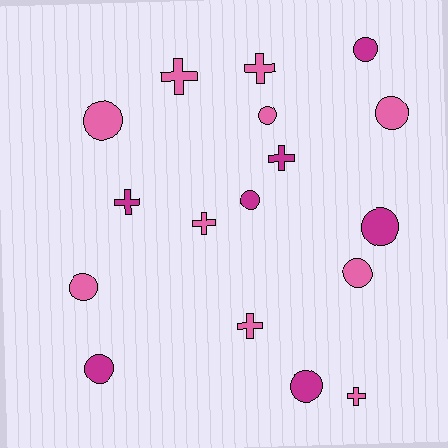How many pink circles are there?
There are 5 pink circles.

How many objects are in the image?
There are 17 objects.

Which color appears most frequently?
Pink, with 10 objects.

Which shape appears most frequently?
Circle, with 10 objects.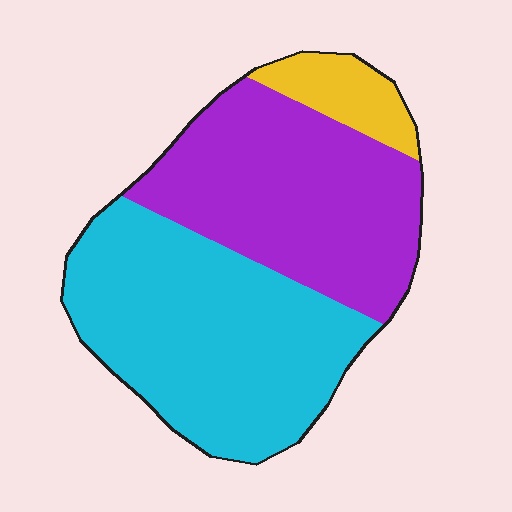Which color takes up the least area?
Yellow, at roughly 10%.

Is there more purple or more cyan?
Cyan.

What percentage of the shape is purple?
Purple covers about 40% of the shape.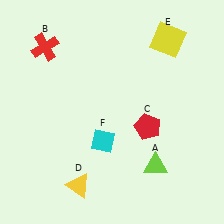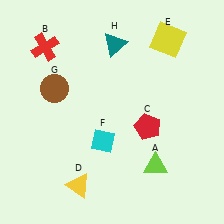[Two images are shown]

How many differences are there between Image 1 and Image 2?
There are 2 differences between the two images.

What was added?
A brown circle (G), a teal triangle (H) were added in Image 2.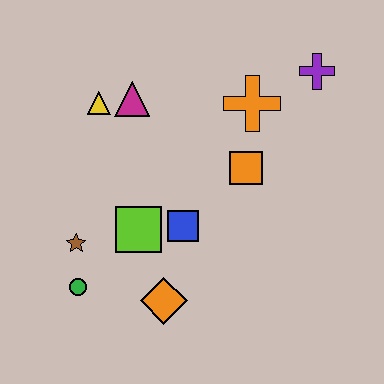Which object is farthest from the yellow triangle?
The purple cross is farthest from the yellow triangle.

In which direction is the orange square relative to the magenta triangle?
The orange square is to the right of the magenta triangle.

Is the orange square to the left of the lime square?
No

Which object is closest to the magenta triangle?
The yellow triangle is closest to the magenta triangle.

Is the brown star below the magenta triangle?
Yes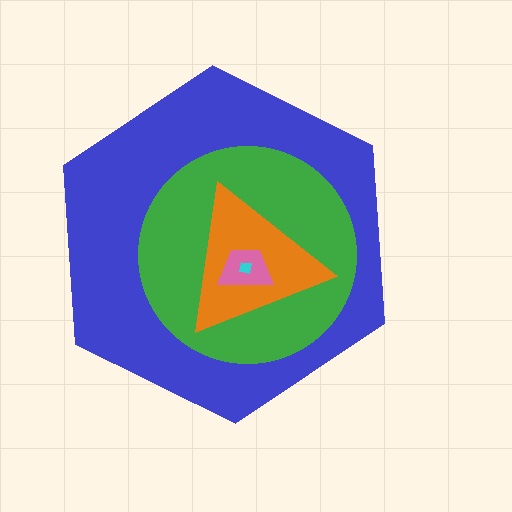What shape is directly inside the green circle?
The orange triangle.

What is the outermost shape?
The blue hexagon.